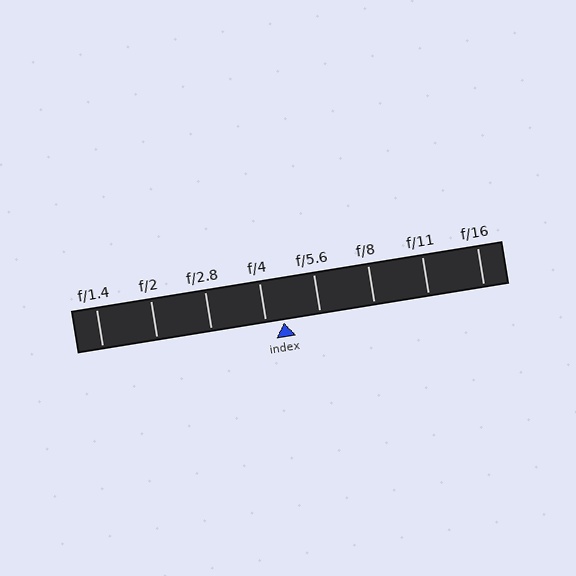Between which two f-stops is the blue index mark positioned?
The index mark is between f/4 and f/5.6.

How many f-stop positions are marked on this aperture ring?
There are 8 f-stop positions marked.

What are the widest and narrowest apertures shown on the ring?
The widest aperture shown is f/1.4 and the narrowest is f/16.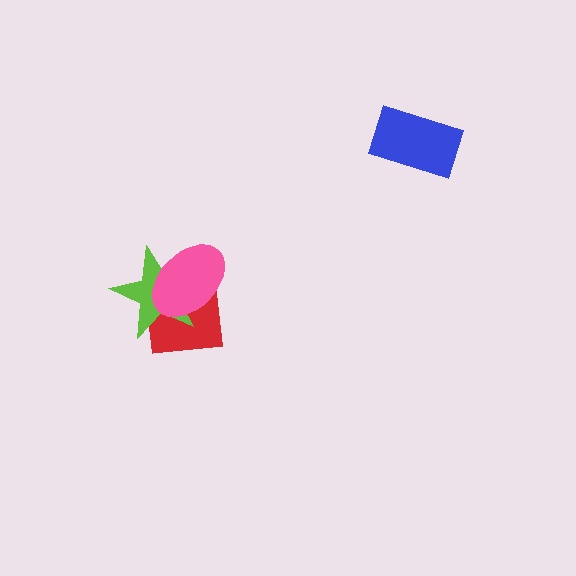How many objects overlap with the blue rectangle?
0 objects overlap with the blue rectangle.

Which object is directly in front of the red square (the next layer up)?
The lime star is directly in front of the red square.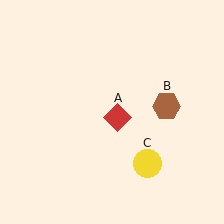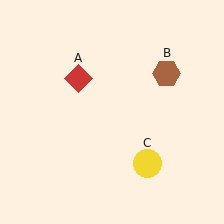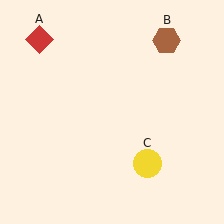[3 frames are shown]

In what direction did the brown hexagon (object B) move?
The brown hexagon (object B) moved up.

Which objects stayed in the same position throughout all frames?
Yellow circle (object C) remained stationary.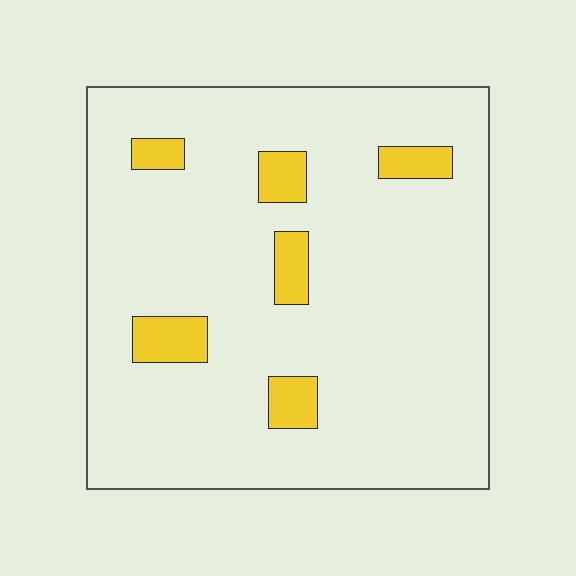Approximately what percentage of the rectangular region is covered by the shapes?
Approximately 10%.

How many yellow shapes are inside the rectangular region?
6.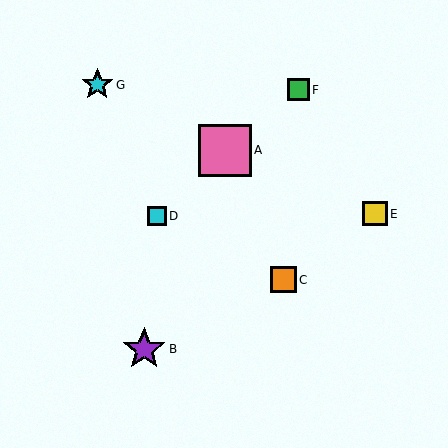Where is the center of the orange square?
The center of the orange square is at (283, 280).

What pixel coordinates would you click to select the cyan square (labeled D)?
Click at (157, 216) to select the cyan square D.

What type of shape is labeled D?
Shape D is a cyan square.